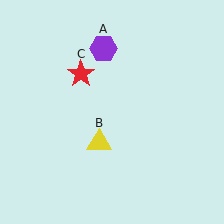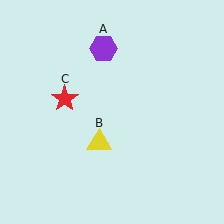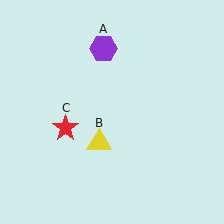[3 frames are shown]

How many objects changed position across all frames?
1 object changed position: red star (object C).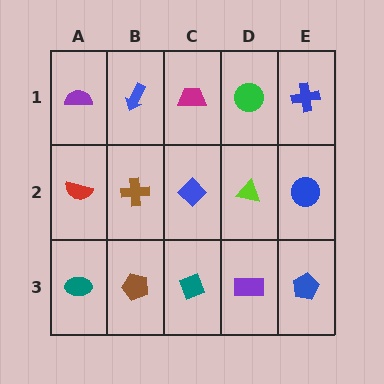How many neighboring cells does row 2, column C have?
4.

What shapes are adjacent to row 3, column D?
A lime triangle (row 2, column D), a teal diamond (row 3, column C), a blue pentagon (row 3, column E).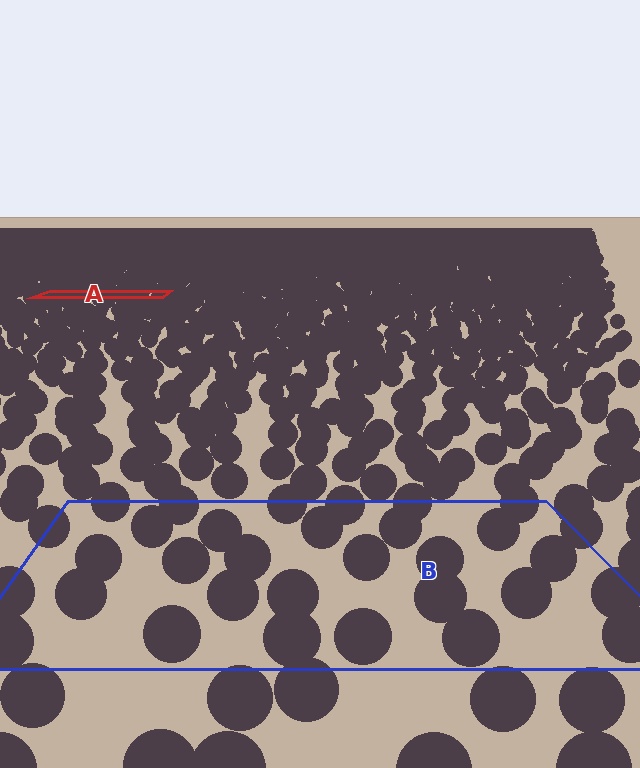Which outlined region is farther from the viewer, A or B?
Region A is farther from the viewer — the texture elements inside it appear smaller and more densely packed.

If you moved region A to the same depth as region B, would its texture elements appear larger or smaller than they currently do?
They would appear larger. At a closer depth, the same texture elements are projected at a bigger on-screen size.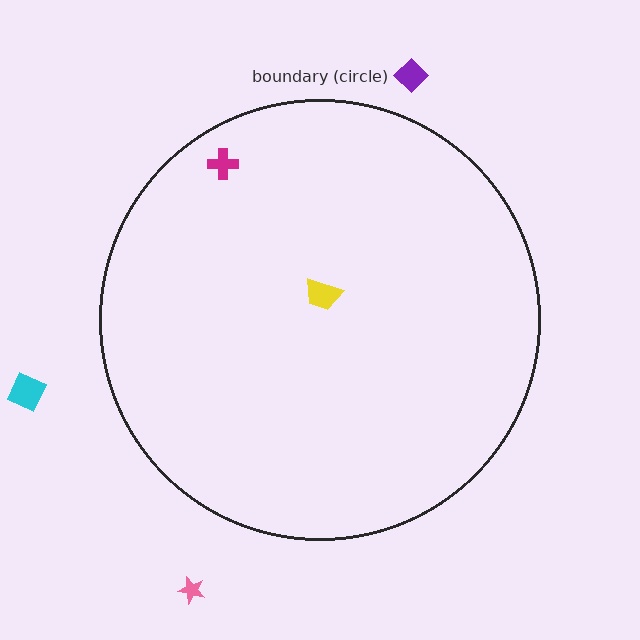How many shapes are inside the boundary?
2 inside, 3 outside.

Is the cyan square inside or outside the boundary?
Outside.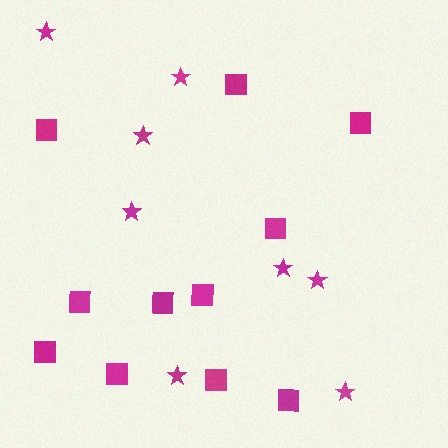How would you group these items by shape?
There are 2 groups: one group of squares (11) and one group of stars (8).